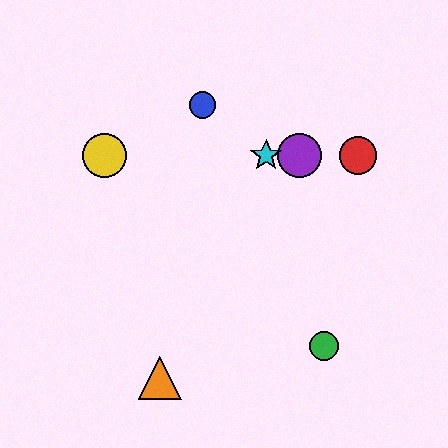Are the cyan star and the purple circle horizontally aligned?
Yes, both are at y≈156.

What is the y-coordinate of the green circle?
The green circle is at y≈346.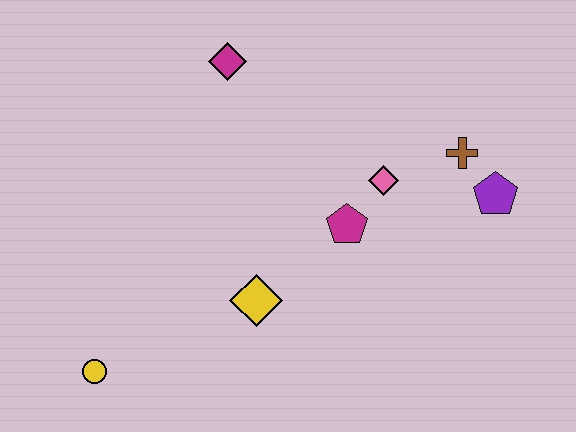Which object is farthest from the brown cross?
The yellow circle is farthest from the brown cross.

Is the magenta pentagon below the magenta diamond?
Yes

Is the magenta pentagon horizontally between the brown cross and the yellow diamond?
Yes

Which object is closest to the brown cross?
The purple pentagon is closest to the brown cross.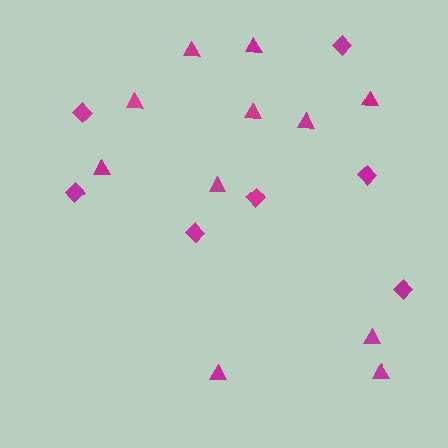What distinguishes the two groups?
There are 2 groups: one group of diamonds (7) and one group of triangles (11).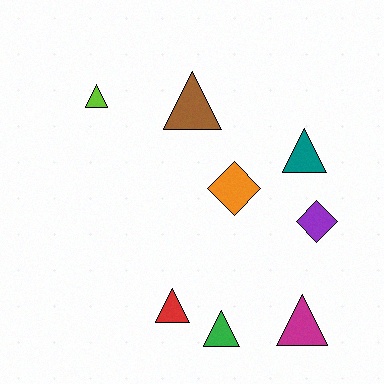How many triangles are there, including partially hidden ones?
There are 6 triangles.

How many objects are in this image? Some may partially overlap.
There are 8 objects.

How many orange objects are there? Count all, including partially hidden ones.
There is 1 orange object.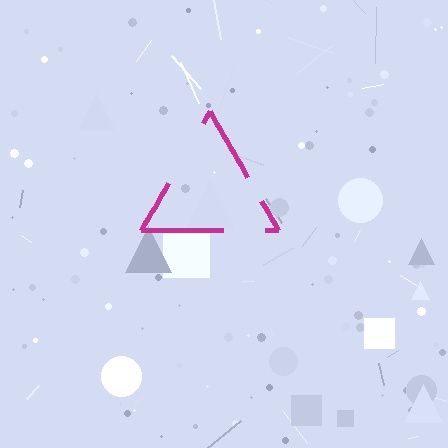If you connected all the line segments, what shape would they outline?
They would outline a triangle.